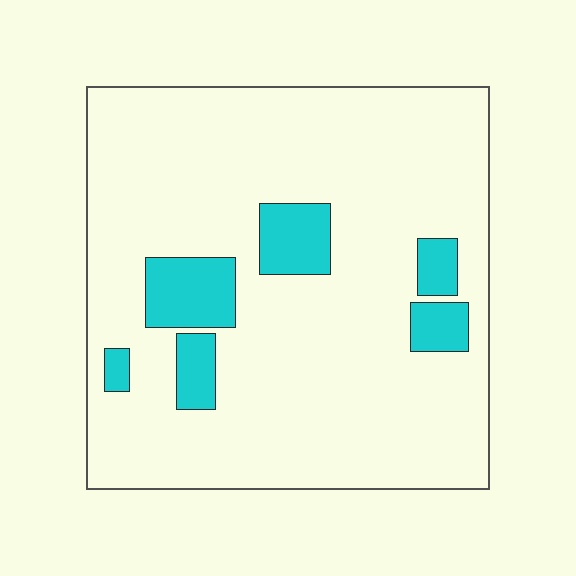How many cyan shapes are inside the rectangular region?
6.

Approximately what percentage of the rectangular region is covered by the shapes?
Approximately 15%.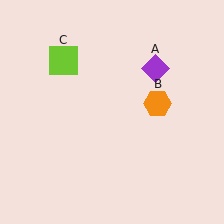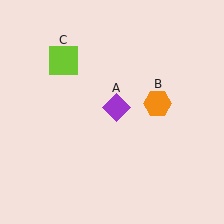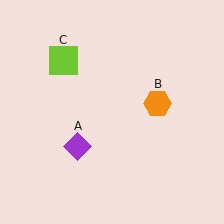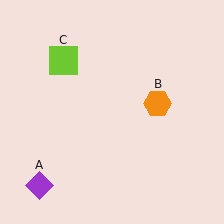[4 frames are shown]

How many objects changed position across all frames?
1 object changed position: purple diamond (object A).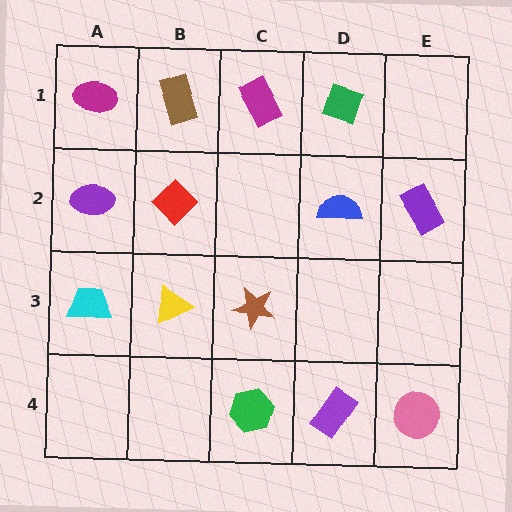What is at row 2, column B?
A red diamond.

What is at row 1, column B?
A brown rectangle.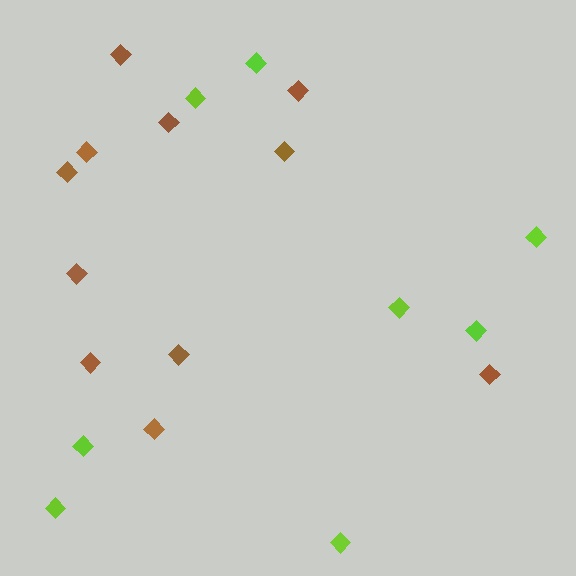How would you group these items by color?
There are 2 groups: one group of lime diamonds (8) and one group of brown diamonds (11).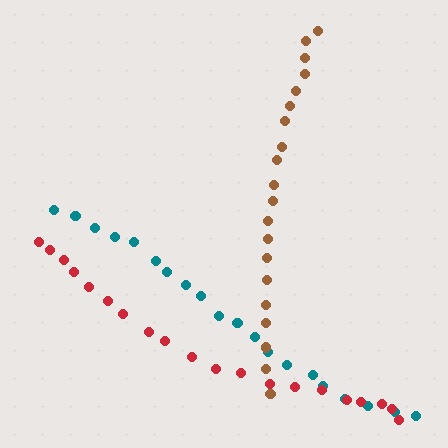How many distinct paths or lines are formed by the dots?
There are 3 distinct paths.